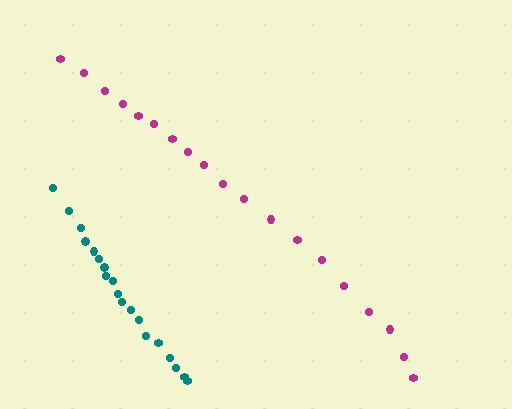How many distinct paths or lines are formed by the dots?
There are 2 distinct paths.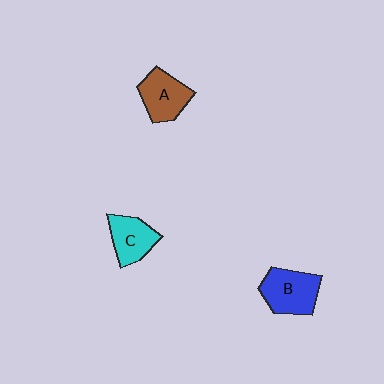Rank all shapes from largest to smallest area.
From largest to smallest: B (blue), A (brown), C (cyan).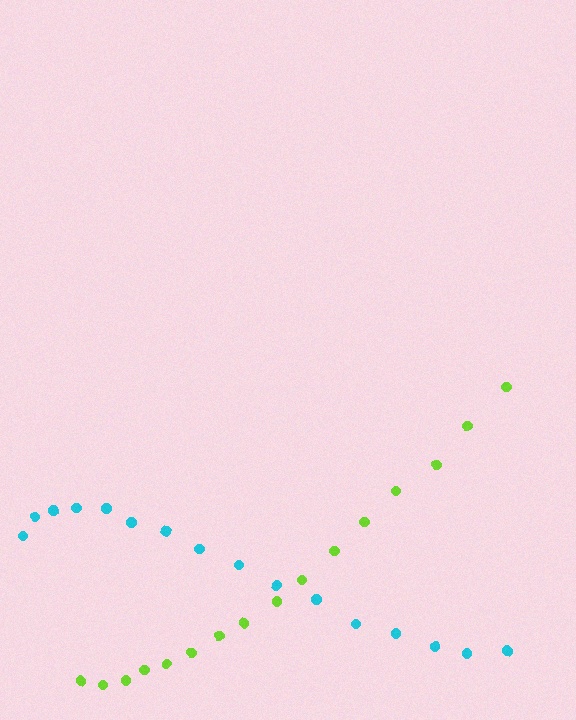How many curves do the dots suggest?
There are 2 distinct paths.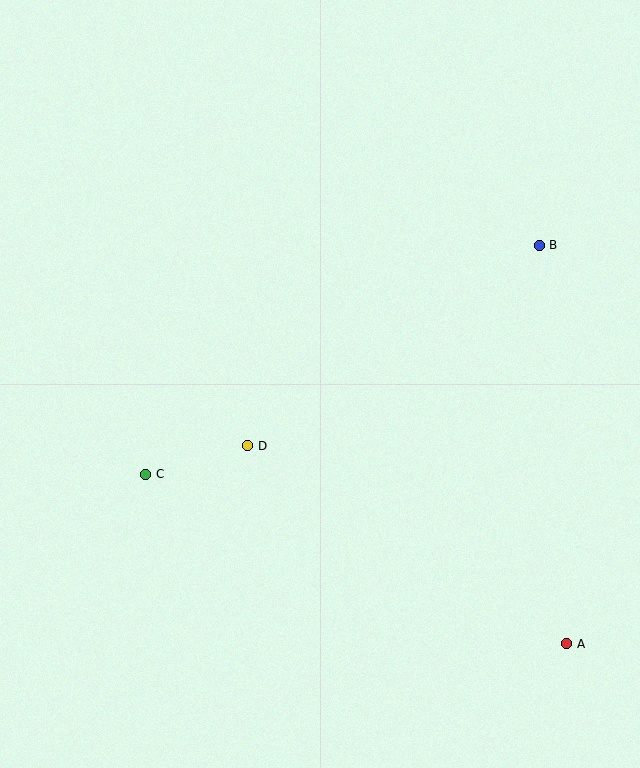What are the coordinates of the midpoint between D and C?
The midpoint between D and C is at (197, 460).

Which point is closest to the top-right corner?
Point B is closest to the top-right corner.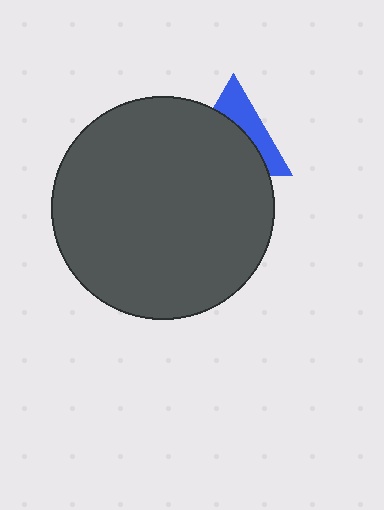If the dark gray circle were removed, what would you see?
You would see the complete blue triangle.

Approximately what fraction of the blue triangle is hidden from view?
Roughly 62% of the blue triangle is hidden behind the dark gray circle.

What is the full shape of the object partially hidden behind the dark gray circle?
The partially hidden object is a blue triangle.